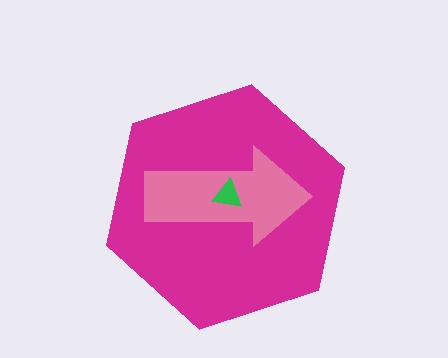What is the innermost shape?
The green triangle.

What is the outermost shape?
The magenta hexagon.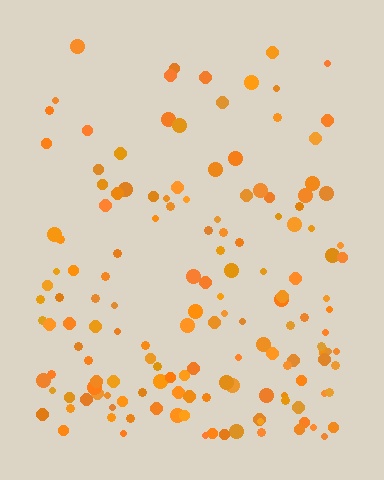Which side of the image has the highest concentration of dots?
The bottom.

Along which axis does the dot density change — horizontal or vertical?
Vertical.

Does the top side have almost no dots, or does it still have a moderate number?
Still a moderate number, just noticeably fewer than the bottom.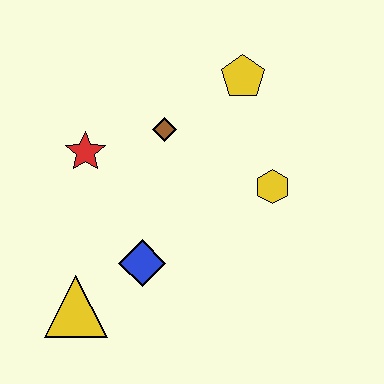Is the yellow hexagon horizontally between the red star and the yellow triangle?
No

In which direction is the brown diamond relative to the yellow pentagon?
The brown diamond is to the left of the yellow pentagon.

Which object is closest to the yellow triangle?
The blue diamond is closest to the yellow triangle.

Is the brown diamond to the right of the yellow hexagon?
No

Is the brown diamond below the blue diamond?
No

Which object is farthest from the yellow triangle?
The yellow pentagon is farthest from the yellow triangle.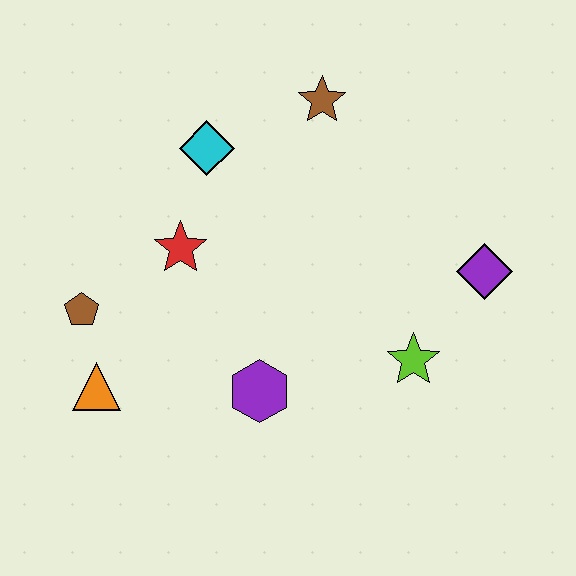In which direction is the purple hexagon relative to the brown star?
The purple hexagon is below the brown star.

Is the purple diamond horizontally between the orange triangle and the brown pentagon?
No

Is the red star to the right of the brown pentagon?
Yes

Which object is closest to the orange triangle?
The brown pentagon is closest to the orange triangle.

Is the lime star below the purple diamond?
Yes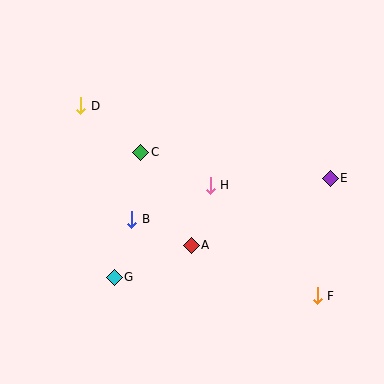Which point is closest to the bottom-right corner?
Point F is closest to the bottom-right corner.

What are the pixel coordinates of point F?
Point F is at (317, 296).